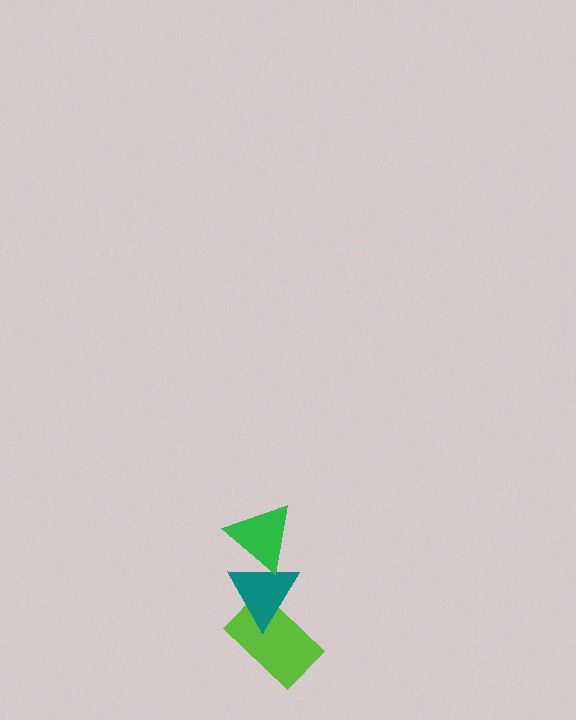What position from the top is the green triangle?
The green triangle is 1st from the top.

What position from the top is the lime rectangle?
The lime rectangle is 3rd from the top.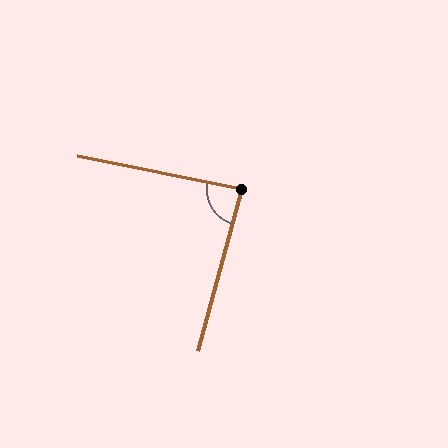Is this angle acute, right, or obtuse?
It is approximately a right angle.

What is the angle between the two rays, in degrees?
Approximately 86 degrees.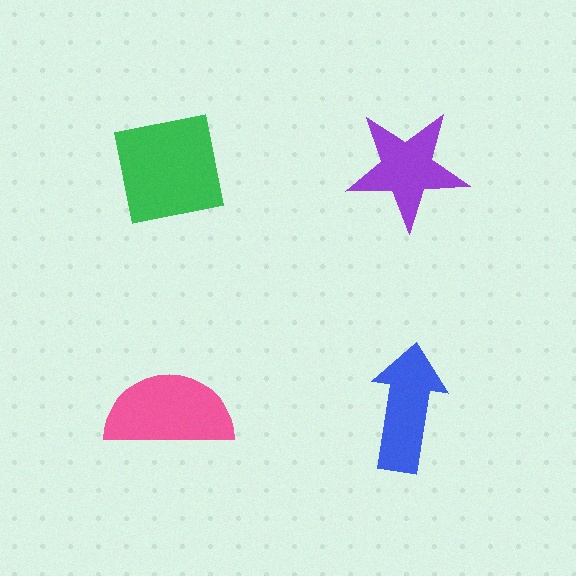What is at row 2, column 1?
A pink semicircle.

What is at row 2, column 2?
A blue arrow.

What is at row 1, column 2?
A purple star.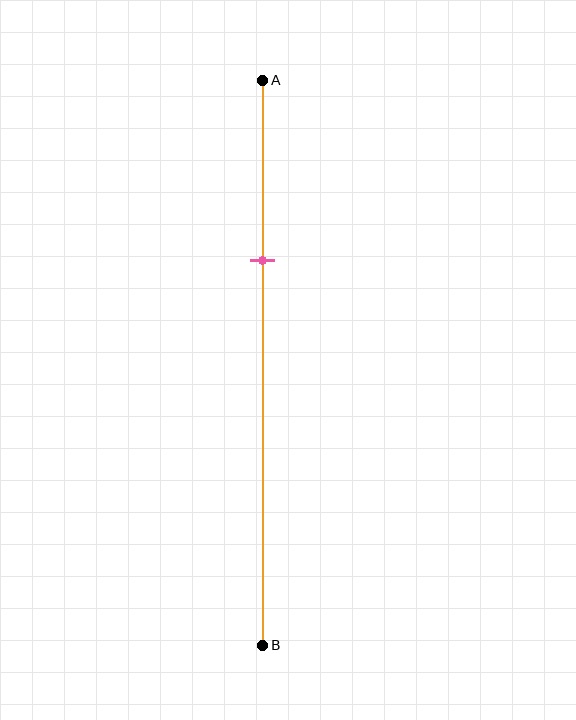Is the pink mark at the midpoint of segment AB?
No, the mark is at about 30% from A, not at the 50% midpoint.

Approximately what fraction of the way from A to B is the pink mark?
The pink mark is approximately 30% of the way from A to B.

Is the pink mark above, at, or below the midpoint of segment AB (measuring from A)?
The pink mark is above the midpoint of segment AB.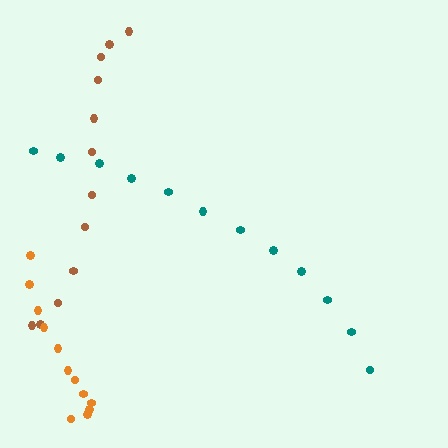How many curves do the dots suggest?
There are 3 distinct paths.